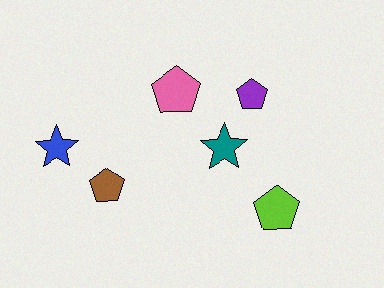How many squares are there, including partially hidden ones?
There are no squares.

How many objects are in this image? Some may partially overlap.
There are 6 objects.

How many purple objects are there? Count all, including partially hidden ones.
There is 1 purple object.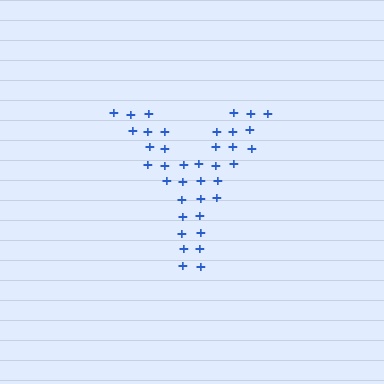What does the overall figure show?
The overall figure shows the letter Y.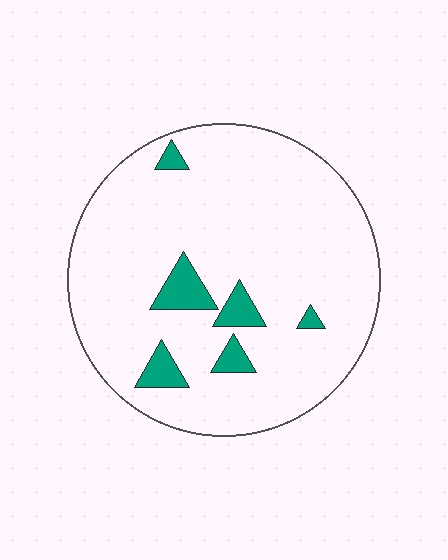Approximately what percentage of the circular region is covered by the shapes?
Approximately 10%.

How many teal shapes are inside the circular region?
6.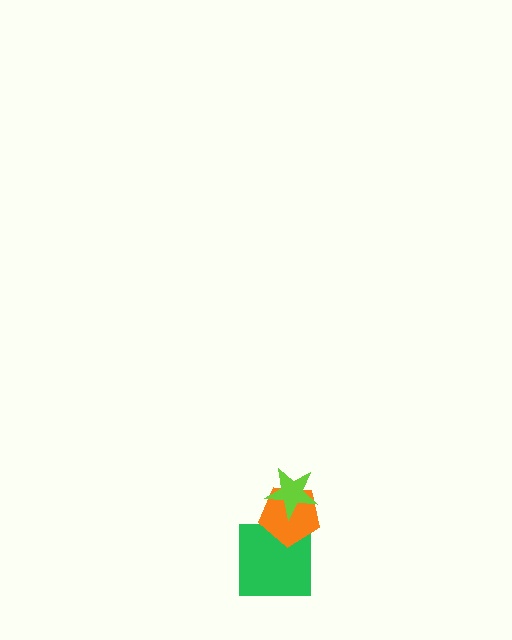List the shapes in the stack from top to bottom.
From top to bottom: the lime star, the orange pentagon, the green square.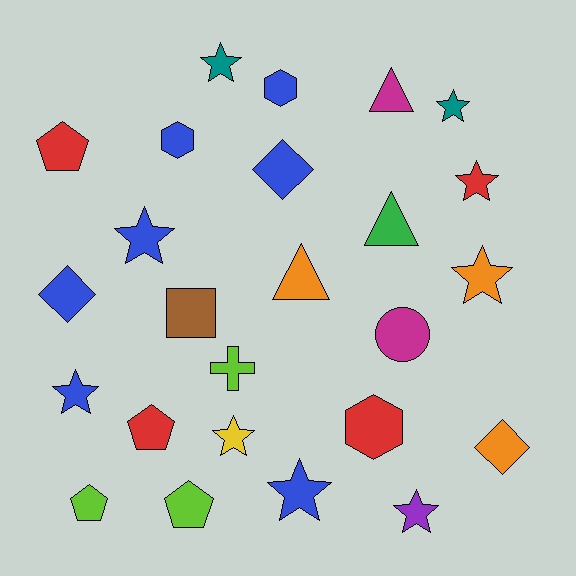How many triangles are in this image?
There are 3 triangles.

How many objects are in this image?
There are 25 objects.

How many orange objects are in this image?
There are 3 orange objects.